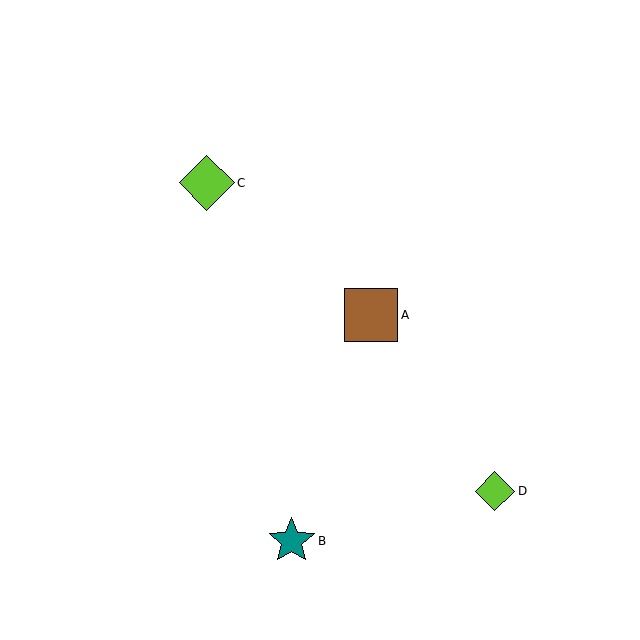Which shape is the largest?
The lime diamond (labeled C) is the largest.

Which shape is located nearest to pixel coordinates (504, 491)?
The lime diamond (labeled D) at (495, 491) is nearest to that location.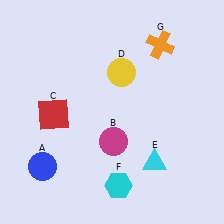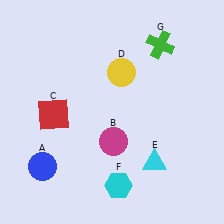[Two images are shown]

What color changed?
The cross (G) changed from orange in Image 1 to green in Image 2.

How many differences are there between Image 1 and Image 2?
There is 1 difference between the two images.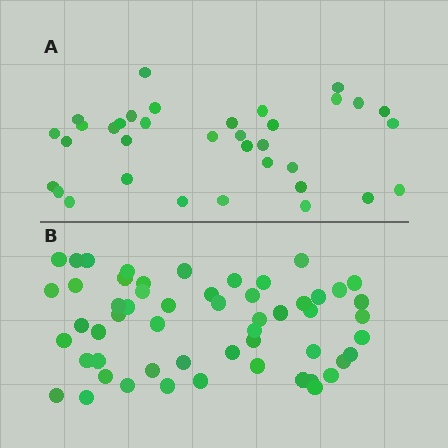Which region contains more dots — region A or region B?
Region B (the bottom region) has more dots.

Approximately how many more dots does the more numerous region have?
Region B has approximately 20 more dots than region A.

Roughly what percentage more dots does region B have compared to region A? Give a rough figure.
About 55% more.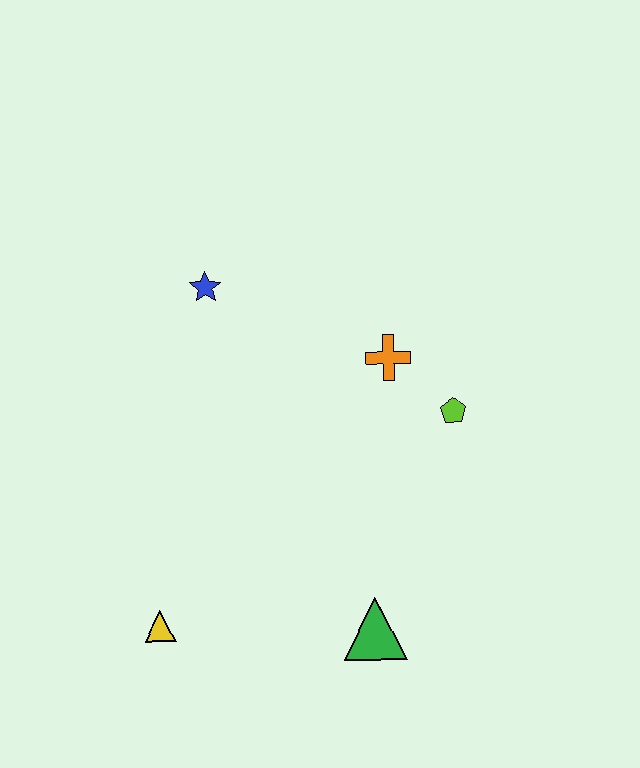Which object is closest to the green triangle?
The yellow triangle is closest to the green triangle.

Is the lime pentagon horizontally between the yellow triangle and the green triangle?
No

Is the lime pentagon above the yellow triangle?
Yes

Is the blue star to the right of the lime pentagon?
No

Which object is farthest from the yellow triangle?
The lime pentagon is farthest from the yellow triangle.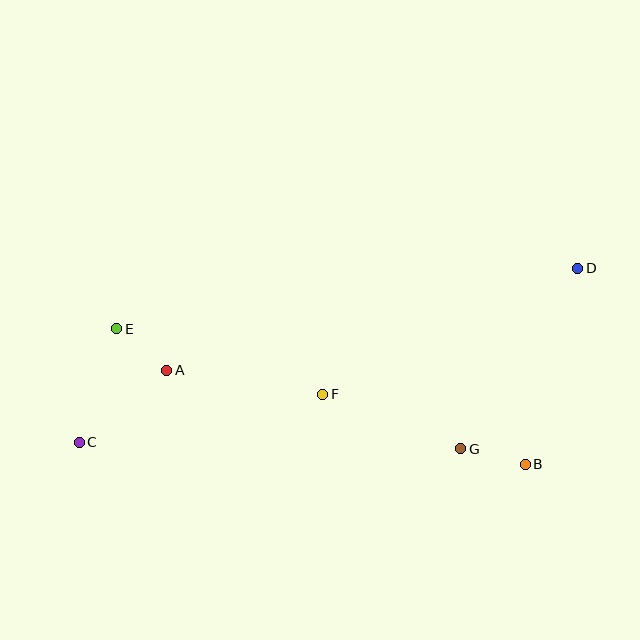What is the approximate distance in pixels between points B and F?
The distance between B and F is approximately 215 pixels.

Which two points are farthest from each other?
Points C and D are farthest from each other.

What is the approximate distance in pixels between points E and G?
The distance between E and G is approximately 364 pixels.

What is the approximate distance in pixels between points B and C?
The distance between B and C is approximately 447 pixels.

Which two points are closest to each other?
Points A and E are closest to each other.